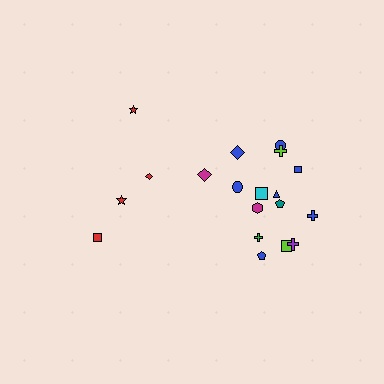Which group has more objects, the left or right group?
The right group.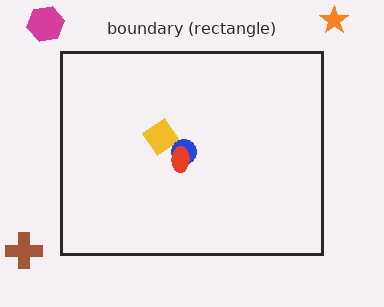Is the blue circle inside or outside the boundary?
Inside.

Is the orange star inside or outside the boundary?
Outside.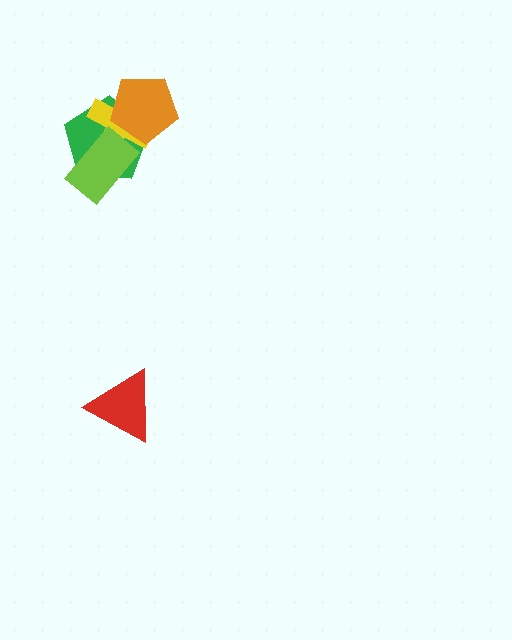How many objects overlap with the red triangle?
0 objects overlap with the red triangle.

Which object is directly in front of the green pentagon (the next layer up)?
The yellow cross is directly in front of the green pentagon.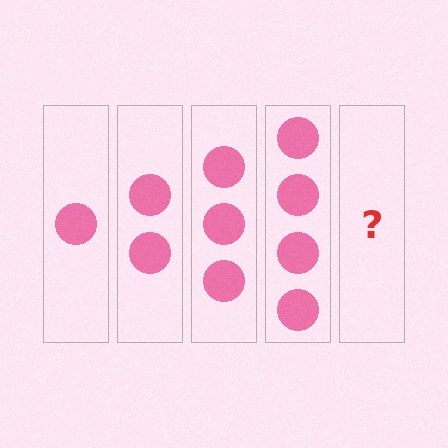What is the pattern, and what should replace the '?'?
The pattern is that each step adds one more circle. The '?' should be 5 circles.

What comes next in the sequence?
The next element should be 5 circles.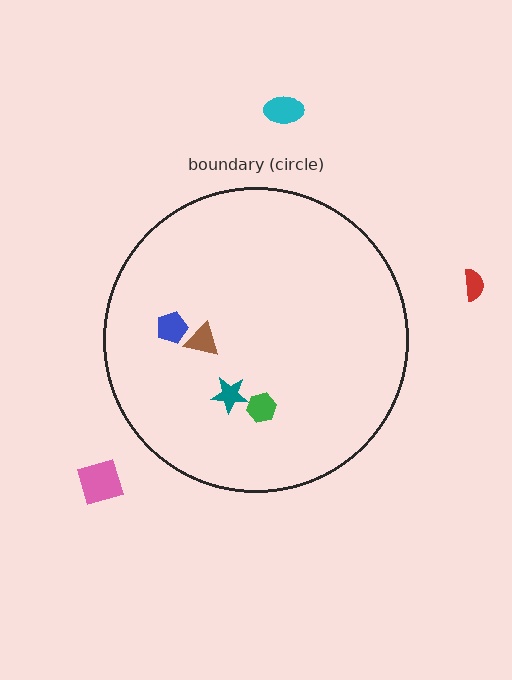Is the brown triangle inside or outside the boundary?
Inside.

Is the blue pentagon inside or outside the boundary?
Inside.